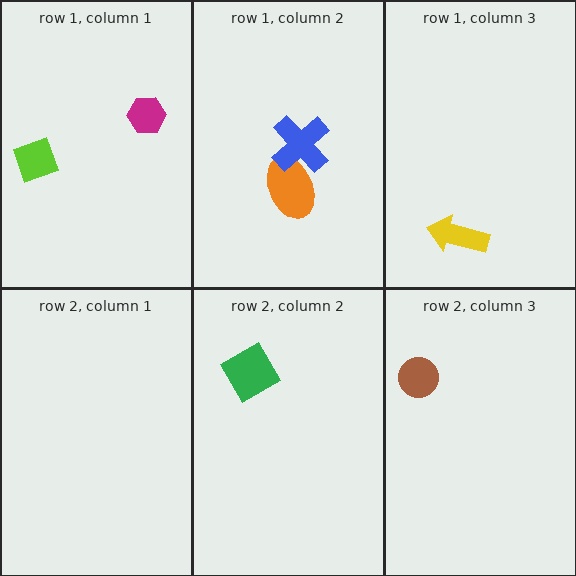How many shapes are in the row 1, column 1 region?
2.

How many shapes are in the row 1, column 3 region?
1.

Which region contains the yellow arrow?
The row 1, column 3 region.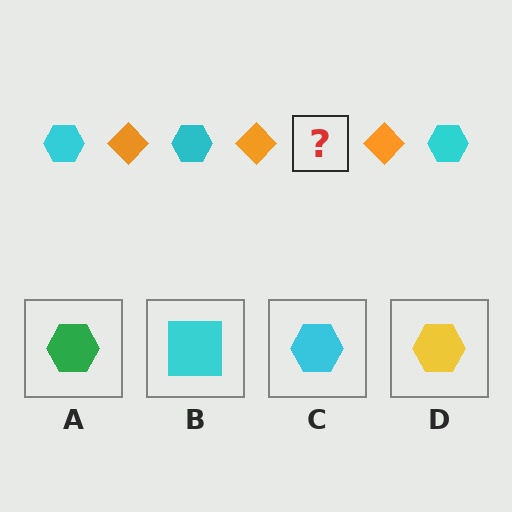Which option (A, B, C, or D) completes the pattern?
C.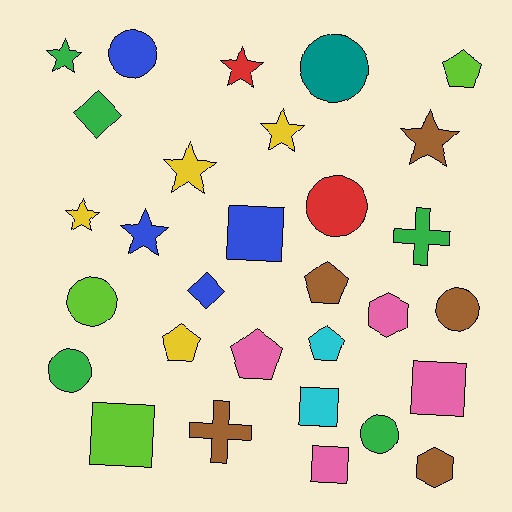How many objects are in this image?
There are 30 objects.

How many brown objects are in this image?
There are 5 brown objects.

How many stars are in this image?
There are 7 stars.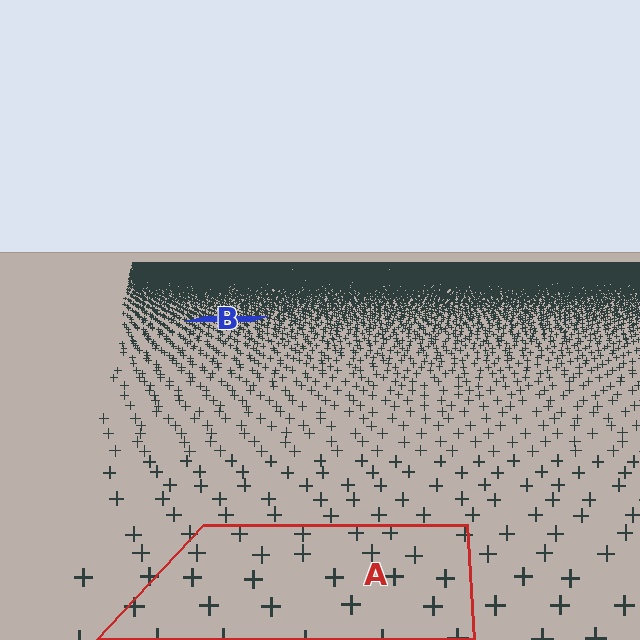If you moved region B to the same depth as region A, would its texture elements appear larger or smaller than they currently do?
They would appear larger. At a closer depth, the same texture elements are projected at a bigger on-screen size.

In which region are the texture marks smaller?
The texture marks are smaller in region B, because it is farther away.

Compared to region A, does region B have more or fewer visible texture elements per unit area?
Region B has more texture elements per unit area — they are packed more densely because it is farther away.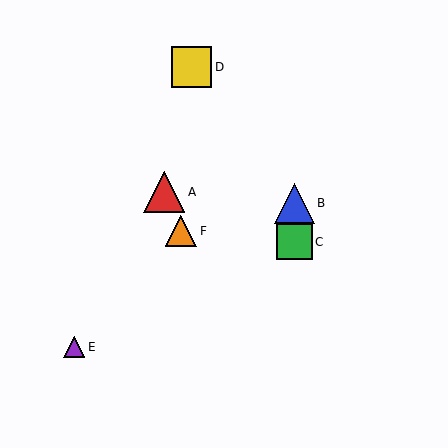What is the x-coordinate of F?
Object F is at x≈181.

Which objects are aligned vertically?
Objects B, C are aligned vertically.